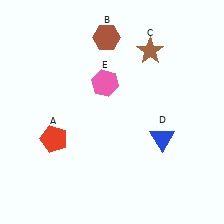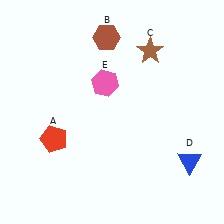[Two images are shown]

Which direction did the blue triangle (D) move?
The blue triangle (D) moved right.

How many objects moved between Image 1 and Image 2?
1 object moved between the two images.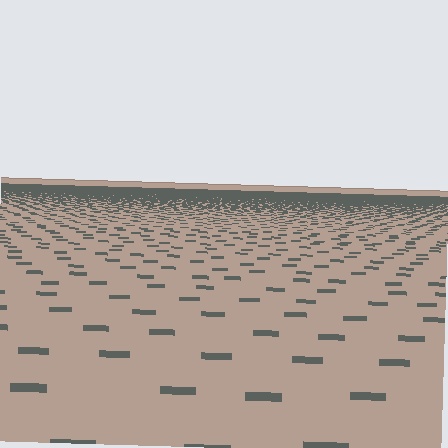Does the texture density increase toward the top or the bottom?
Density increases toward the top.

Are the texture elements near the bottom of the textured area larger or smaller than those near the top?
Larger. Near the bottom, elements are closer to the viewer and appear at a bigger on-screen size.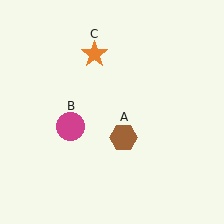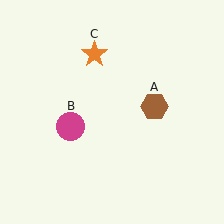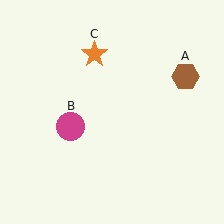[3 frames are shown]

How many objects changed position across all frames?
1 object changed position: brown hexagon (object A).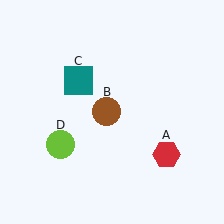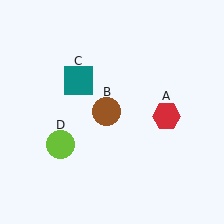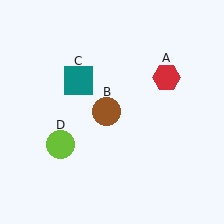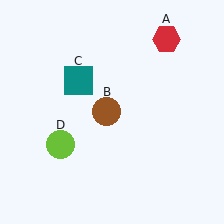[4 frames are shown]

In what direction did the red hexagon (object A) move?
The red hexagon (object A) moved up.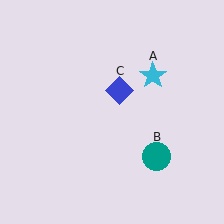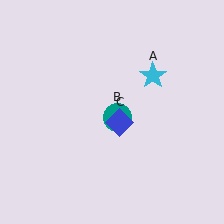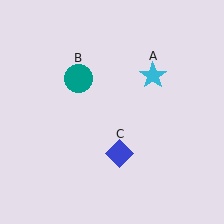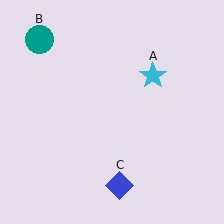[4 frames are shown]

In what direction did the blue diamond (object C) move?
The blue diamond (object C) moved down.